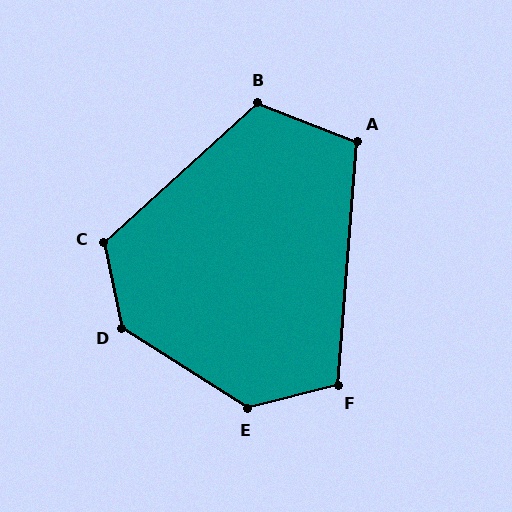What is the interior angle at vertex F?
Approximately 109 degrees (obtuse).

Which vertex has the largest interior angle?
D, at approximately 134 degrees.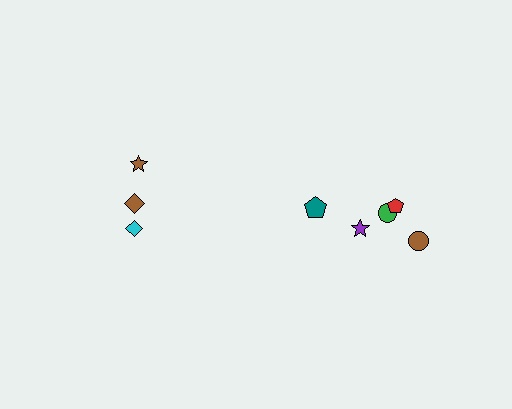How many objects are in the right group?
There are 5 objects.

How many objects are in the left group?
There are 3 objects.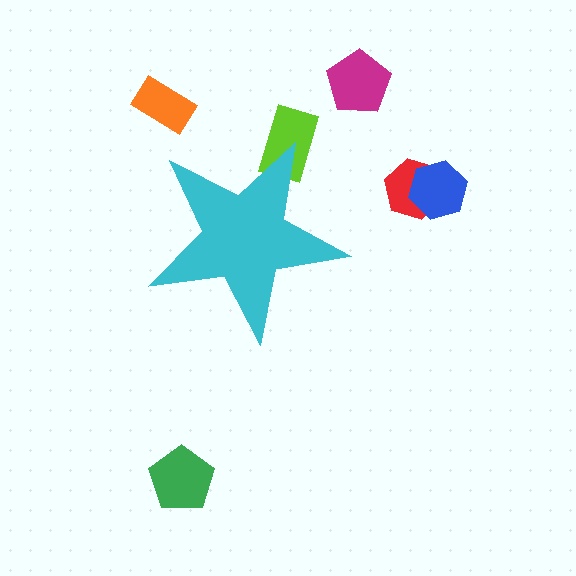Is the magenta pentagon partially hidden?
No, the magenta pentagon is fully visible.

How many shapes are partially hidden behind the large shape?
1 shape is partially hidden.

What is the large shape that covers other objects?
A cyan star.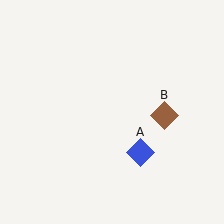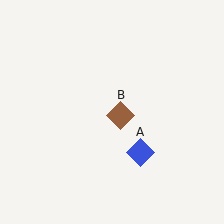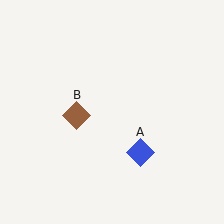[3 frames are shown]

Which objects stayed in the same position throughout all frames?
Blue diamond (object A) remained stationary.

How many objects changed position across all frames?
1 object changed position: brown diamond (object B).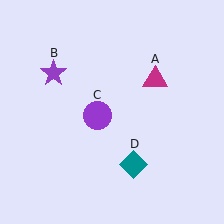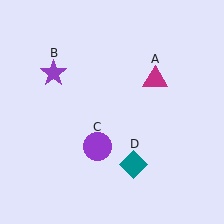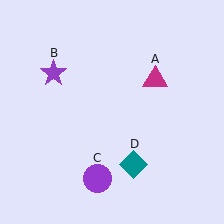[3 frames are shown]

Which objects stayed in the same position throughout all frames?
Magenta triangle (object A) and purple star (object B) and teal diamond (object D) remained stationary.